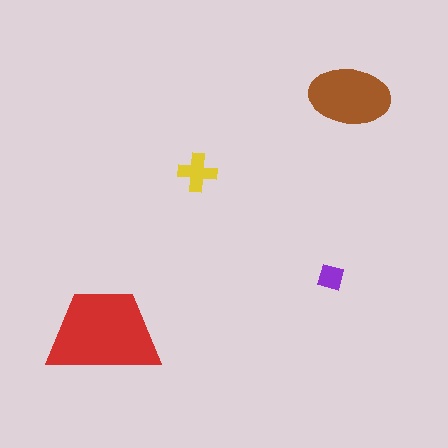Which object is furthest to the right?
The brown ellipse is rightmost.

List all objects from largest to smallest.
The red trapezoid, the brown ellipse, the yellow cross, the purple diamond.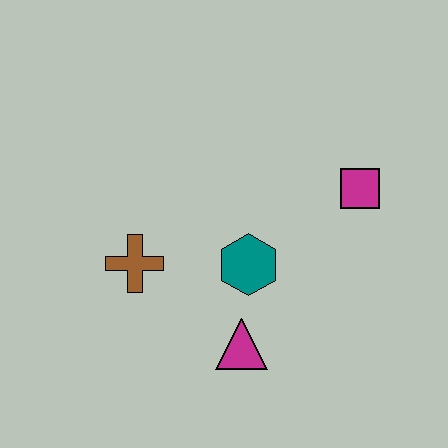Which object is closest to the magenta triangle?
The teal hexagon is closest to the magenta triangle.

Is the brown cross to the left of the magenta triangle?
Yes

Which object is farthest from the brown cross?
The magenta square is farthest from the brown cross.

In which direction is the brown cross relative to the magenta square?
The brown cross is to the left of the magenta square.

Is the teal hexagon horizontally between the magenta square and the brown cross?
Yes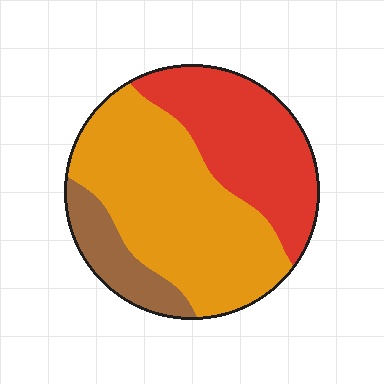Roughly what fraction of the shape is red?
Red covers around 35% of the shape.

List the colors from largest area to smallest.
From largest to smallest: orange, red, brown.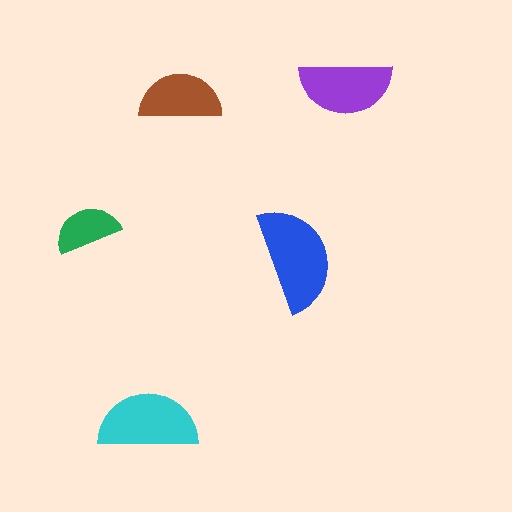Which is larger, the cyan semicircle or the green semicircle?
The cyan one.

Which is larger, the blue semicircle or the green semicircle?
The blue one.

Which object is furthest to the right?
The purple semicircle is rightmost.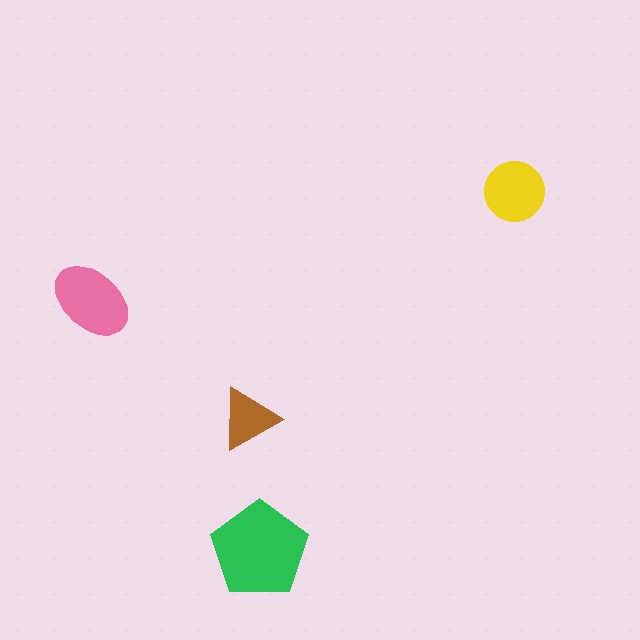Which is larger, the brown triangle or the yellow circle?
The yellow circle.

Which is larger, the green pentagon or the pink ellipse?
The green pentagon.